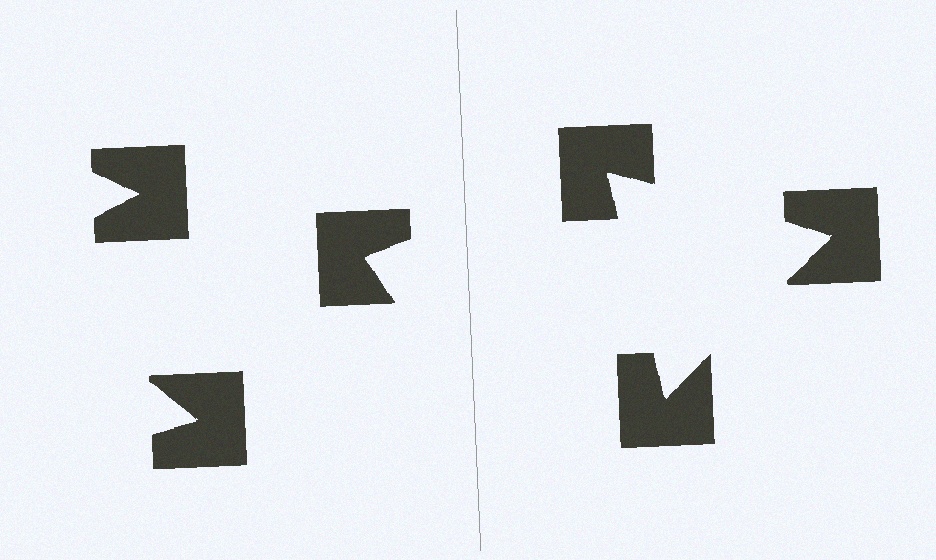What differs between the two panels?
The notched squares are positioned identically on both sides; only the wedge orientations differ. On the right they align to a triangle; on the left they are misaligned.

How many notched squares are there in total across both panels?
6 — 3 on each side.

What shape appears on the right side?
An illusory triangle.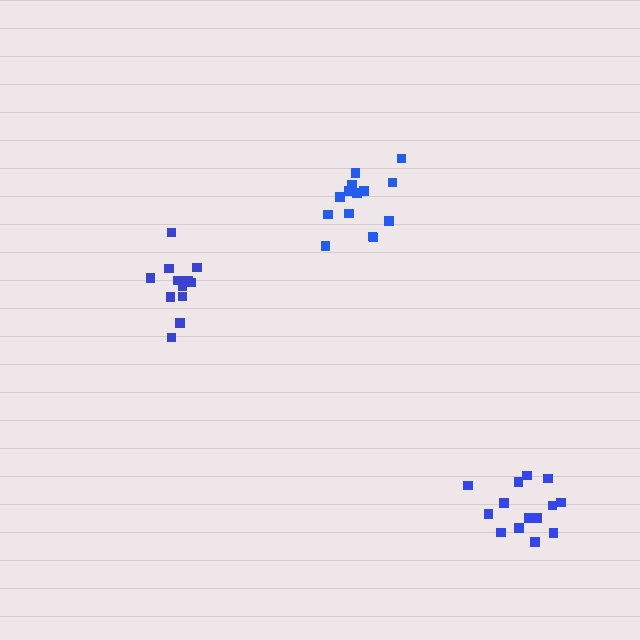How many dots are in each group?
Group 1: 14 dots, Group 2: 14 dots, Group 3: 12 dots (40 total).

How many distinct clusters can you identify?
There are 3 distinct clusters.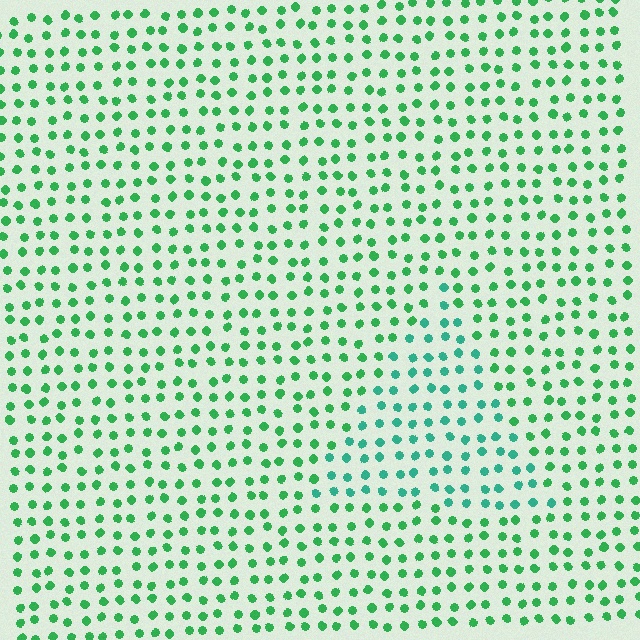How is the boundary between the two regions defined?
The boundary is defined purely by a slight shift in hue (about 28 degrees). Spacing, size, and orientation are identical on both sides.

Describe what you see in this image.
The image is filled with small green elements in a uniform arrangement. A triangle-shaped region is visible where the elements are tinted to a slightly different hue, forming a subtle color boundary.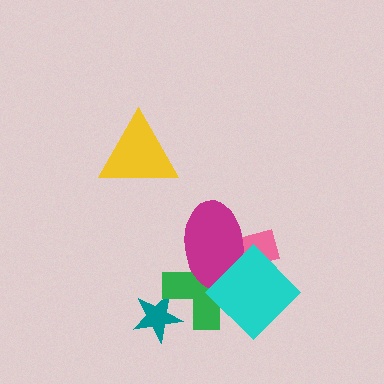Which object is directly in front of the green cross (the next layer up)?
The magenta ellipse is directly in front of the green cross.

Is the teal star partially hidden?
Yes, it is partially covered by another shape.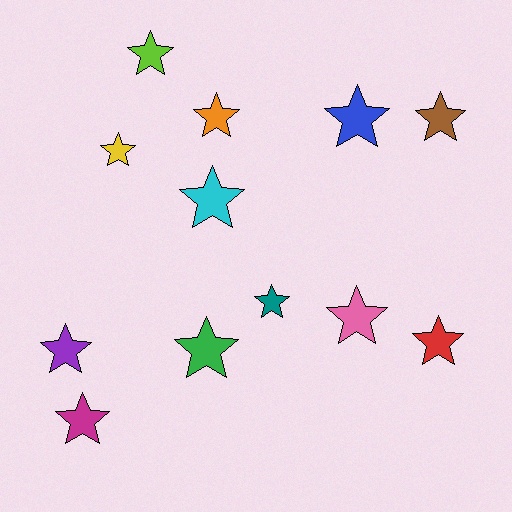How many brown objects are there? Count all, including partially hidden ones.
There is 1 brown object.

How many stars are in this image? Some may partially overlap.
There are 12 stars.